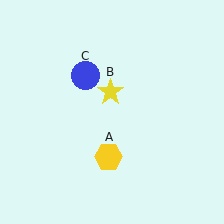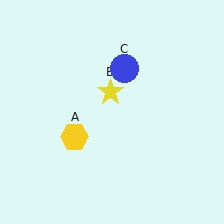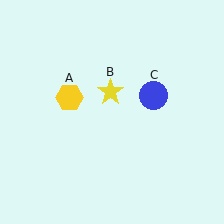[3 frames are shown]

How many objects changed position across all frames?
2 objects changed position: yellow hexagon (object A), blue circle (object C).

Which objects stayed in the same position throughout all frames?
Yellow star (object B) remained stationary.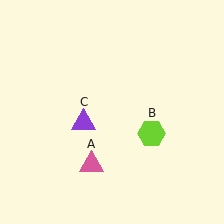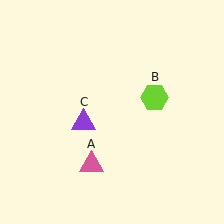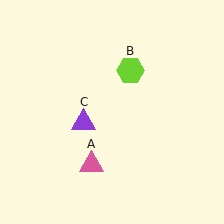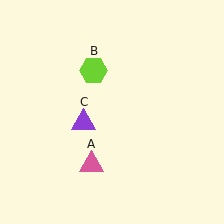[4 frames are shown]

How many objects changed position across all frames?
1 object changed position: lime hexagon (object B).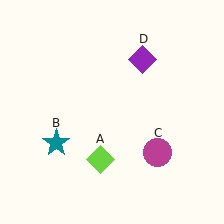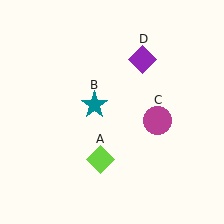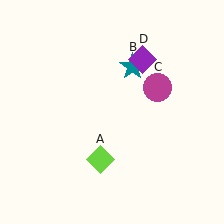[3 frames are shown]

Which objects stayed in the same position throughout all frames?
Lime diamond (object A) and purple diamond (object D) remained stationary.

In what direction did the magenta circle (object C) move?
The magenta circle (object C) moved up.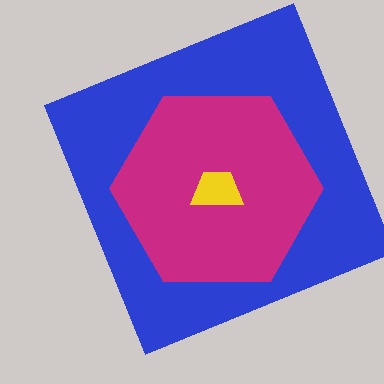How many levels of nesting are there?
3.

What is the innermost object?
The yellow trapezoid.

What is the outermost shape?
The blue square.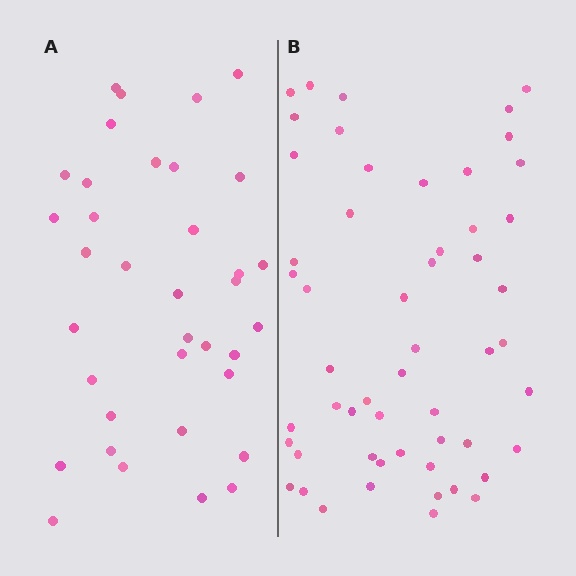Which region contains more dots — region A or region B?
Region B (the right region) has more dots.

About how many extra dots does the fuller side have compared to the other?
Region B has approximately 20 more dots than region A.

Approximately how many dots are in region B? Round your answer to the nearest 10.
About 50 dots. (The exact count is 54, which rounds to 50.)